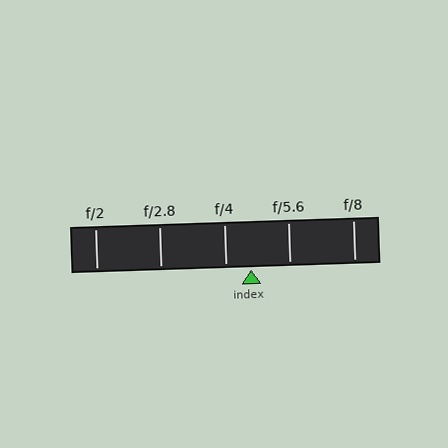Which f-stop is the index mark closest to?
The index mark is closest to f/4.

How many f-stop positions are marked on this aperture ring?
There are 5 f-stop positions marked.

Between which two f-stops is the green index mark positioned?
The index mark is between f/4 and f/5.6.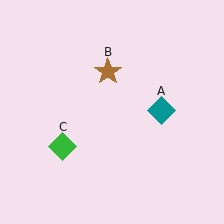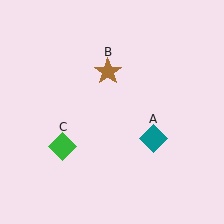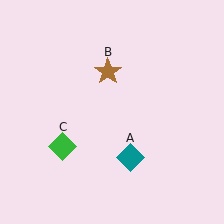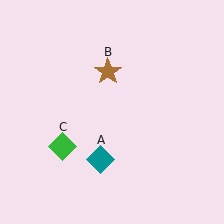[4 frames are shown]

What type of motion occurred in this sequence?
The teal diamond (object A) rotated clockwise around the center of the scene.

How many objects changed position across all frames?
1 object changed position: teal diamond (object A).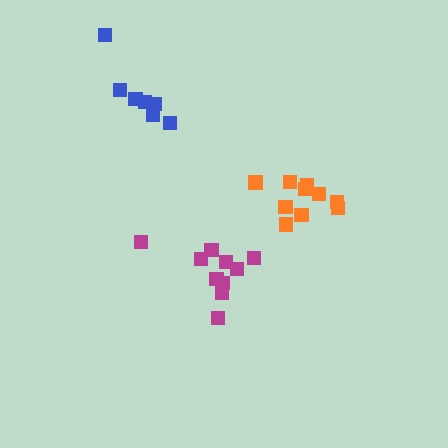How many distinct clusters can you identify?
There are 3 distinct clusters.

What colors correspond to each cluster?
The clusters are colored: orange, blue, magenta.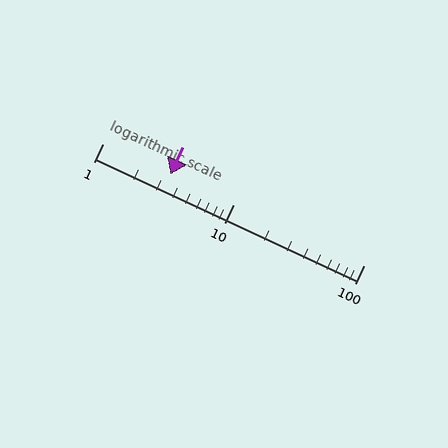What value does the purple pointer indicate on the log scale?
The pointer indicates approximately 3.3.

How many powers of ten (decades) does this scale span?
The scale spans 2 decades, from 1 to 100.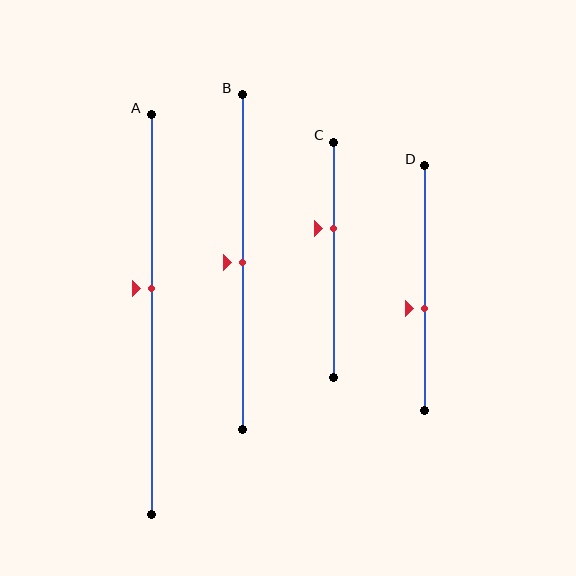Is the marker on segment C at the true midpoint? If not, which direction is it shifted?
No, the marker on segment C is shifted upward by about 13% of the segment length.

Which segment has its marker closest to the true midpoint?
Segment B has its marker closest to the true midpoint.